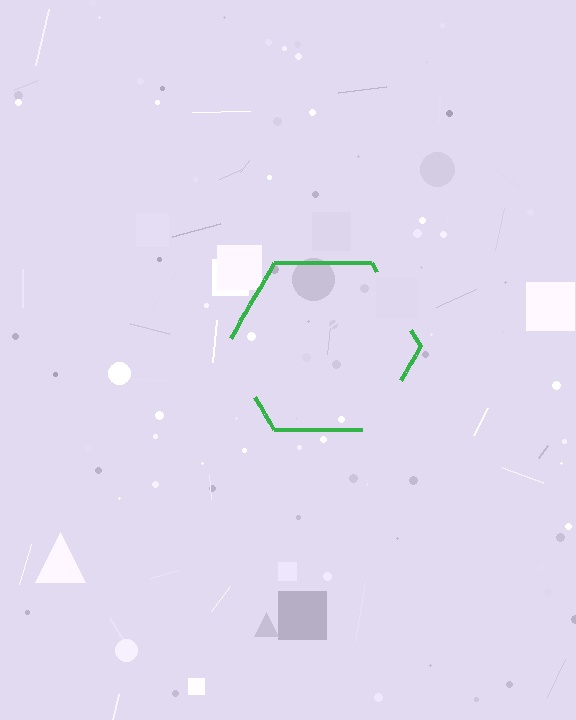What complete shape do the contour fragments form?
The contour fragments form a hexagon.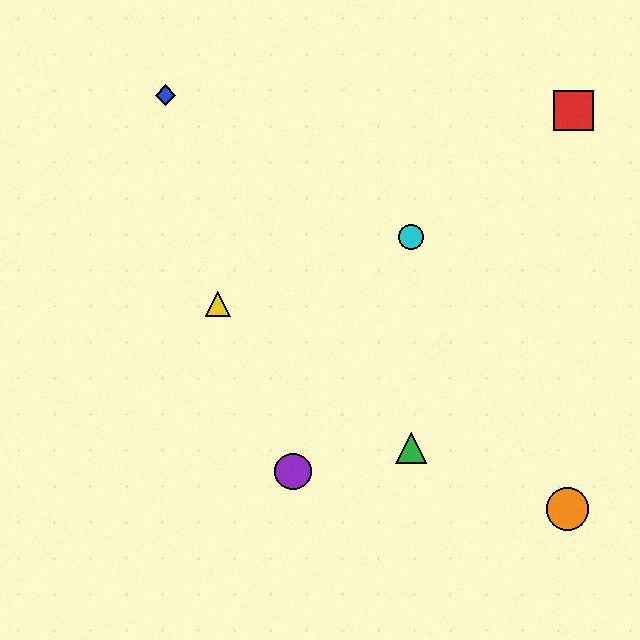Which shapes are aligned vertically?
The green triangle, the cyan circle are aligned vertically.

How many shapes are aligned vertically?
2 shapes (the green triangle, the cyan circle) are aligned vertically.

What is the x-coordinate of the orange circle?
The orange circle is at x≈567.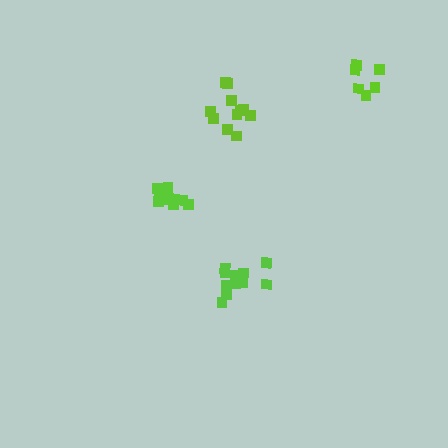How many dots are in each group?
Group 1: 11 dots, Group 2: 6 dots, Group 3: 11 dots, Group 4: 10 dots (38 total).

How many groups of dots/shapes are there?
There are 4 groups.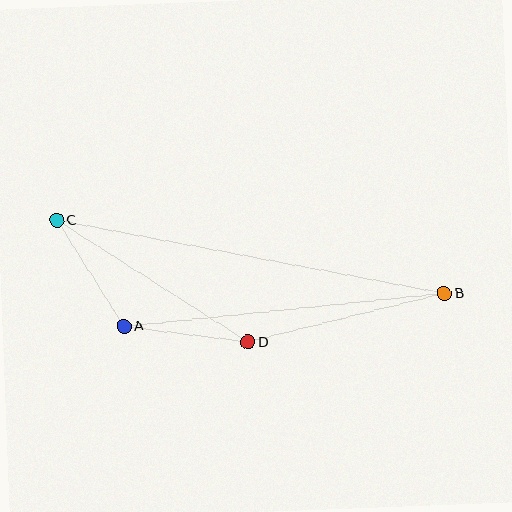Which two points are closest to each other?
Points A and C are closest to each other.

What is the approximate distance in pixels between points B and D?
The distance between B and D is approximately 202 pixels.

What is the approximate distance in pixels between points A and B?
The distance between A and B is approximately 322 pixels.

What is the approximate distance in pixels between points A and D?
The distance between A and D is approximately 125 pixels.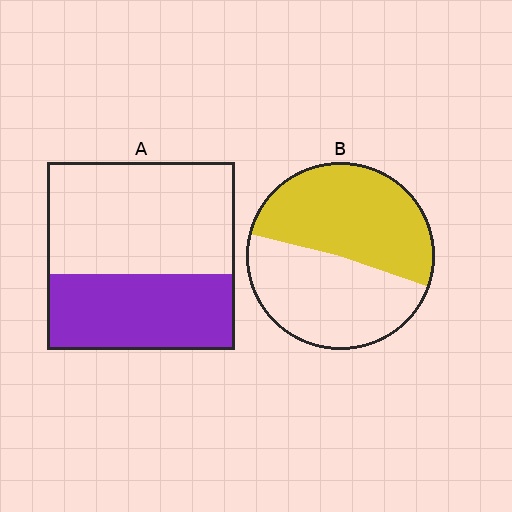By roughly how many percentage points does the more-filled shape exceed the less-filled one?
By roughly 10 percentage points (B over A).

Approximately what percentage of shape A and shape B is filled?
A is approximately 40% and B is approximately 50%.